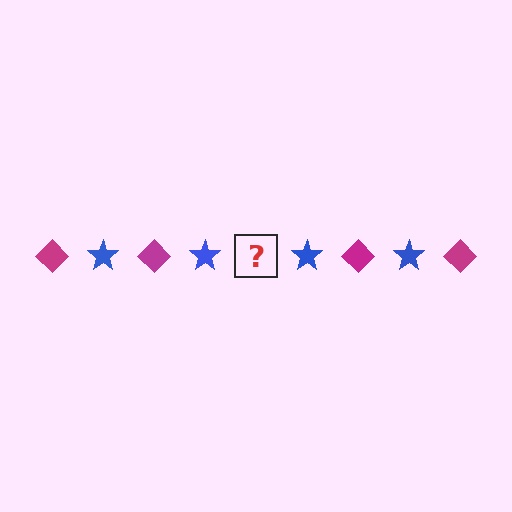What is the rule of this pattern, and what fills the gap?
The rule is that the pattern alternates between magenta diamond and blue star. The gap should be filled with a magenta diamond.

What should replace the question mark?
The question mark should be replaced with a magenta diamond.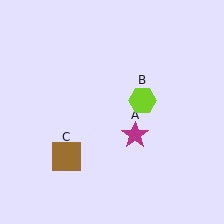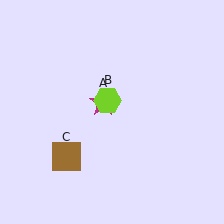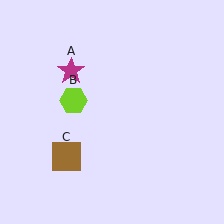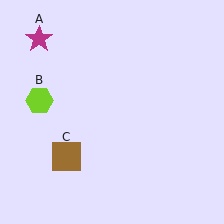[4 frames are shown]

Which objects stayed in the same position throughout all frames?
Brown square (object C) remained stationary.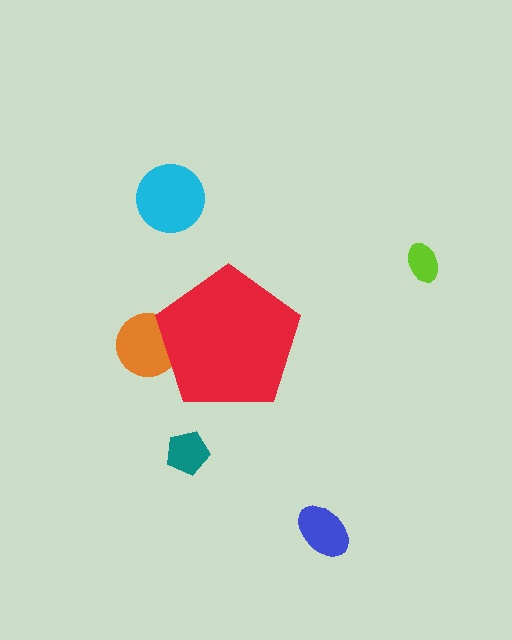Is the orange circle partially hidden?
Yes, the orange circle is partially hidden behind the red pentagon.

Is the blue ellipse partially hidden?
No, the blue ellipse is fully visible.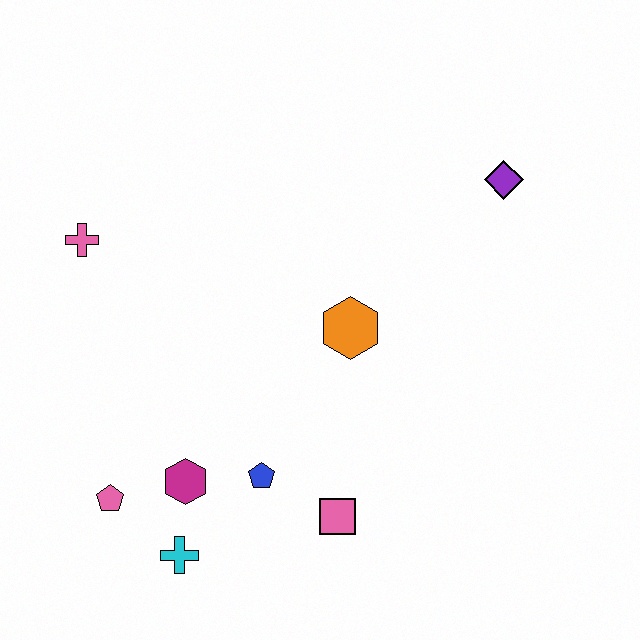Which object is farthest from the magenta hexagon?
The purple diamond is farthest from the magenta hexagon.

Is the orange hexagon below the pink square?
No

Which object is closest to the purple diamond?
The orange hexagon is closest to the purple diamond.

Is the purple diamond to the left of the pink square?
No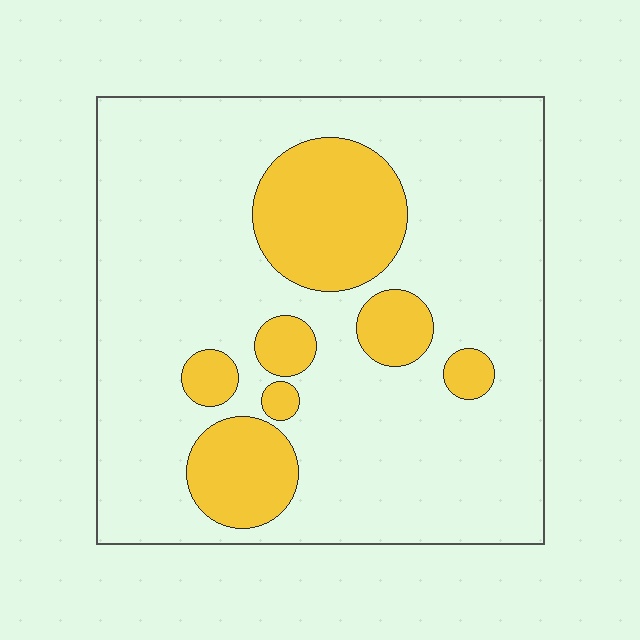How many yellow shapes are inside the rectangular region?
7.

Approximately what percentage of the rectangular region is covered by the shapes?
Approximately 20%.